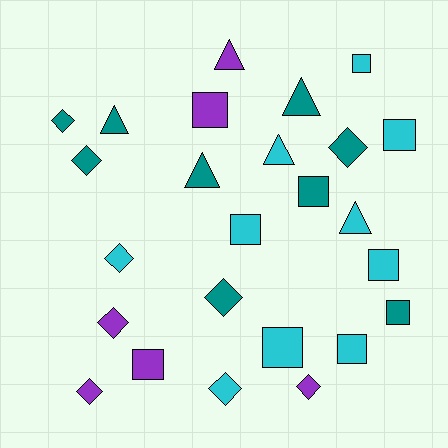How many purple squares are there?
There are 2 purple squares.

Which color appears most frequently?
Cyan, with 10 objects.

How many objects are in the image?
There are 25 objects.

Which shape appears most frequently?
Square, with 10 objects.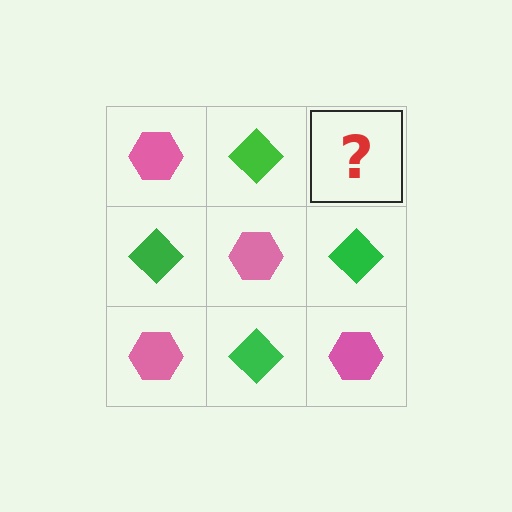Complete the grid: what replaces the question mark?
The question mark should be replaced with a pink hexagon.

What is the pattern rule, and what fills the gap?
The rule is that it alternates pink hexagon and green diamond in a checkerboard pattern. The gap should be filled with a pink hexagon.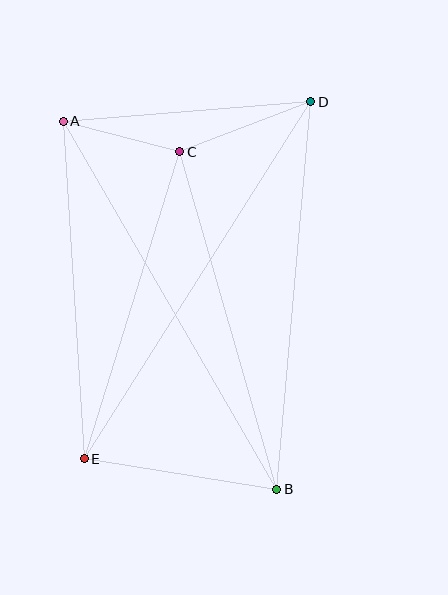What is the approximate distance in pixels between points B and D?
The distance between B and D is approximately 389 pixels.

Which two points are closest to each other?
Points A and C are closest to each other.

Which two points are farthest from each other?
Points A and B are farthest from each other.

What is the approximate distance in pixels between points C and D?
The distance between C and D is approximately 140 pixels.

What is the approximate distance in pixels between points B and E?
The distance between B and E is approximately 195 pixels.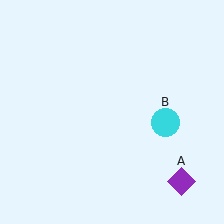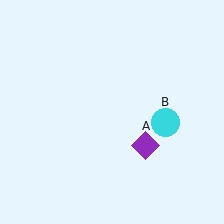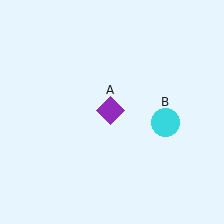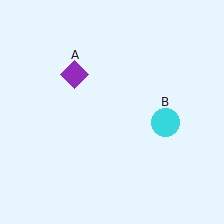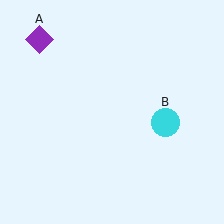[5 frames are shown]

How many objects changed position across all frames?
1 object changed position: purple diamond (object A).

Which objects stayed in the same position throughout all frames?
Cyan circle (object B) remained stationary.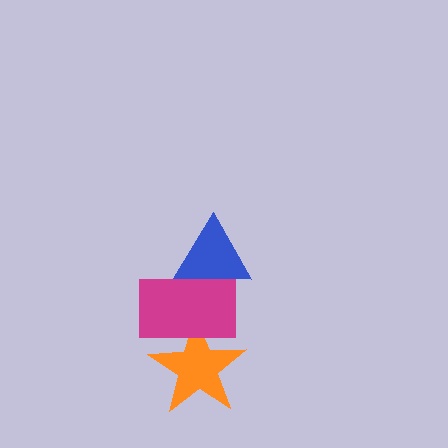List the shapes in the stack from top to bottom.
From top to bottom: the blue triangle, the magenta rectangle, the orange star.